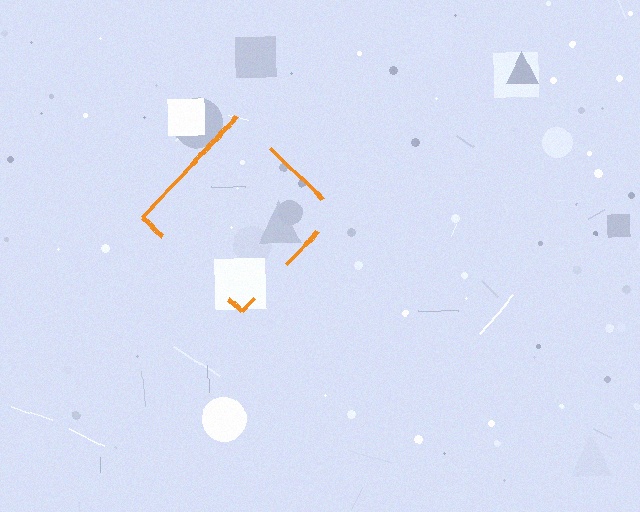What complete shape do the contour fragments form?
The contour fragments form a diamond.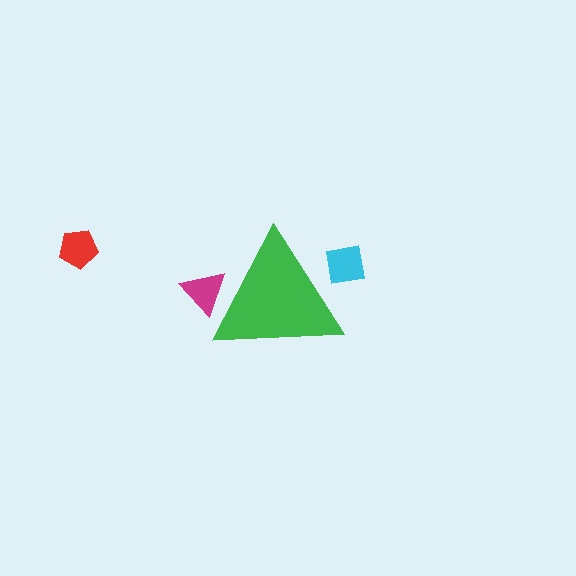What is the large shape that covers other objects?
A green triangle.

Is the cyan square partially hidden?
Yes, the cyan square is partially hidden behind the green triangle.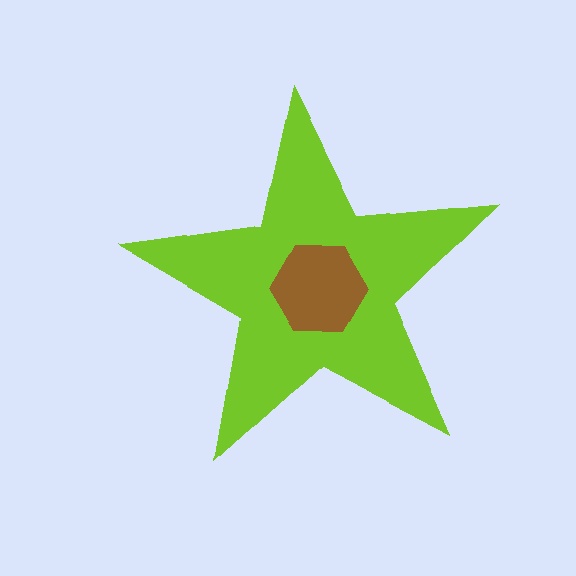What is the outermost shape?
The lime star.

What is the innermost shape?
The brown hexagon.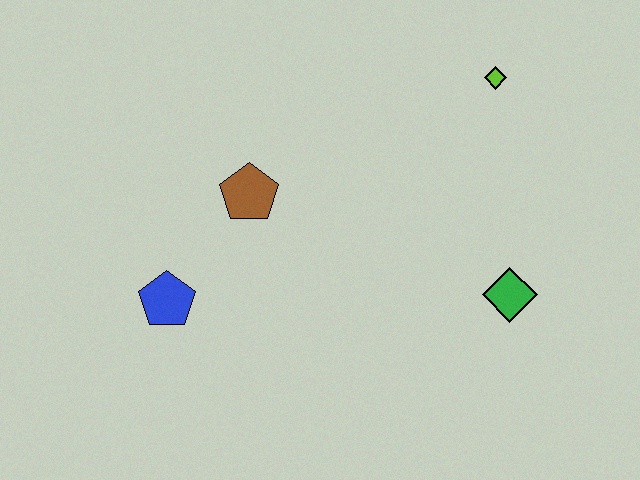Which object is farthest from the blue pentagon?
The lime diamond is farthest from the blue pentagon.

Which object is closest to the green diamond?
The lime diamond is closest to the green diamond.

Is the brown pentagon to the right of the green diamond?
No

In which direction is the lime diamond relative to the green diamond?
The lime diamond is above the green diamond.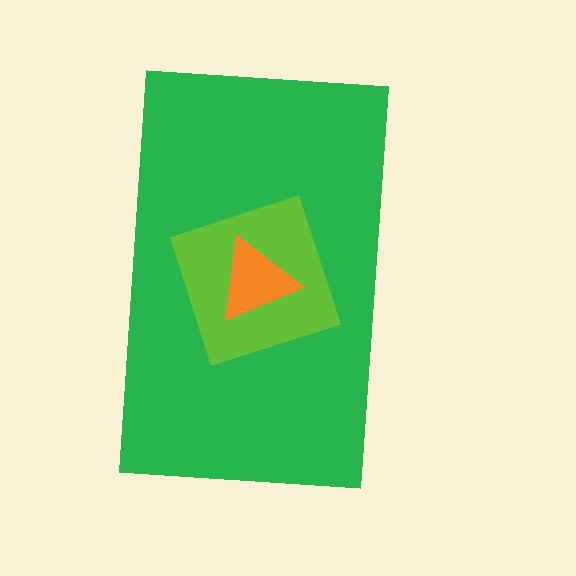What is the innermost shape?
The orange triangle.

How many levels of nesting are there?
3.